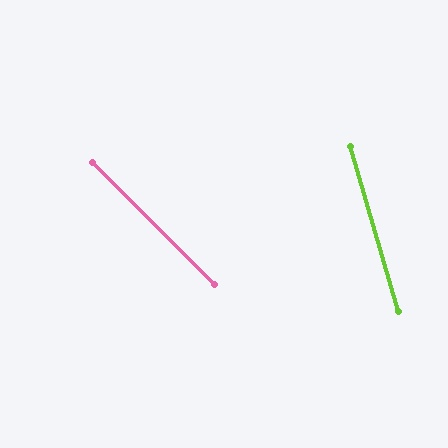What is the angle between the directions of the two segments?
Approximately 29 degrees.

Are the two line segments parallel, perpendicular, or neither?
Neither parallel nor perpendicular — they differ by about 29°.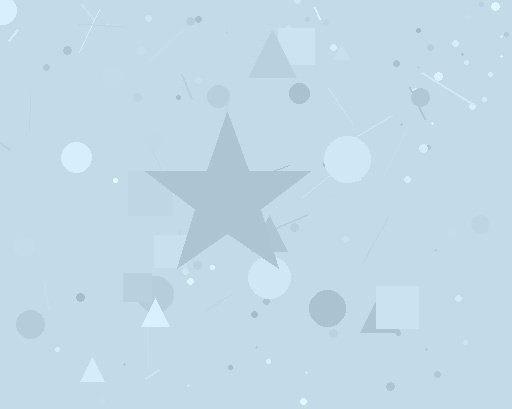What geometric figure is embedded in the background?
A star is embedded in the background.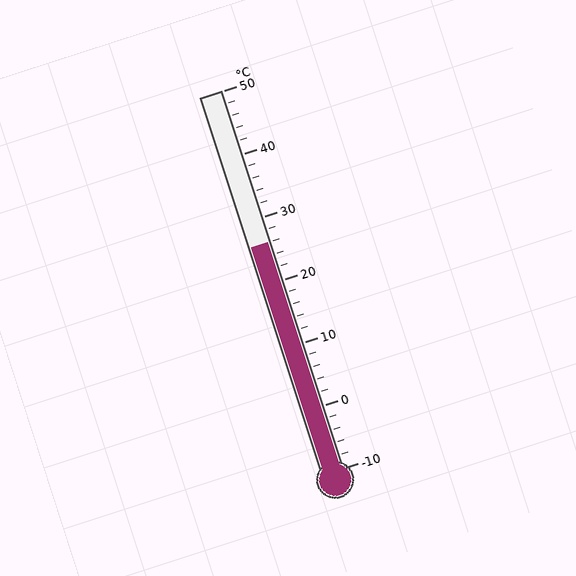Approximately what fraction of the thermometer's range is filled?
The thermometer is filled to approximately 60% of its range.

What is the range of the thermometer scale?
The thermometer scale ranges from -10°C to 50°C.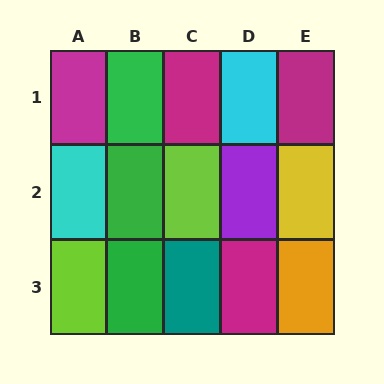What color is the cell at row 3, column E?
Orange.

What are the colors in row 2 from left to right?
Cyan, green, lime, purple, yellow.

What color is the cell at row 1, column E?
Magenta.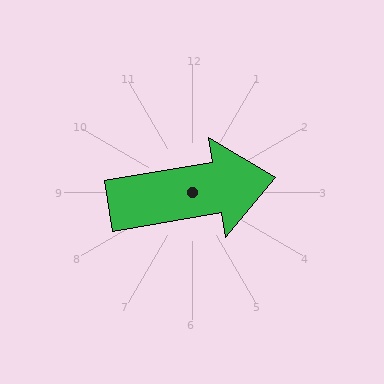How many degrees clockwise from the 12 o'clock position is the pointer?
Approximately 80 degrees.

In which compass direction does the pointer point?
East.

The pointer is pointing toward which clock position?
Roughly 3 o'clock.